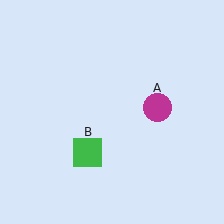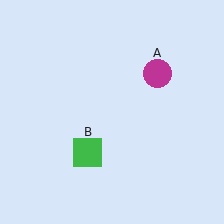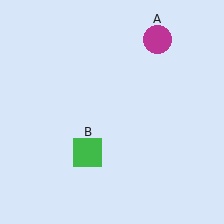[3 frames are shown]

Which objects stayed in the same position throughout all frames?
Green square (object B) remained stationary.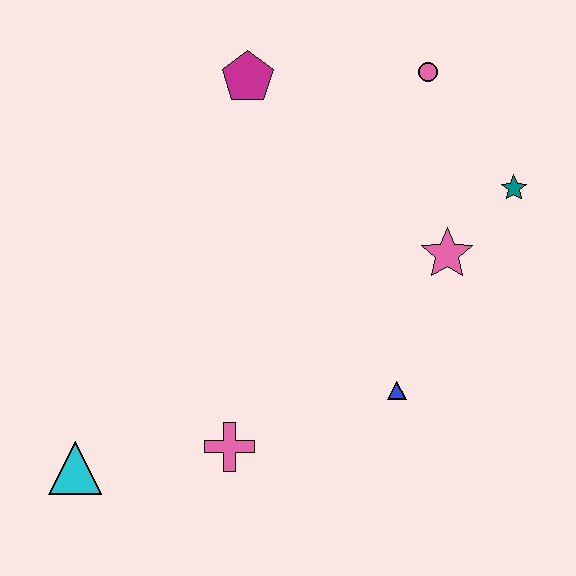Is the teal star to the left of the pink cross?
No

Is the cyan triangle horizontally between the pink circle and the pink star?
No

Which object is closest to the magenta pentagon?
The pink circle is closest to the magenta pentagon.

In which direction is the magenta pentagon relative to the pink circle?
The magenta pentagon is to the left of the pink circle.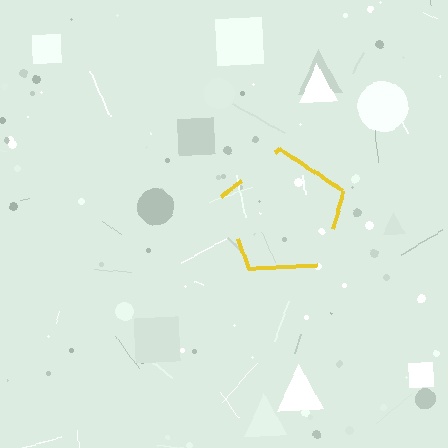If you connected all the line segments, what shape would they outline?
They would outline a pentagon.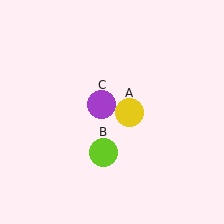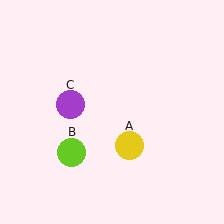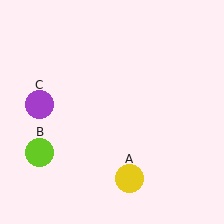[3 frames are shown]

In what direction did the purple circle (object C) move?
The purple circle (object C) moved left.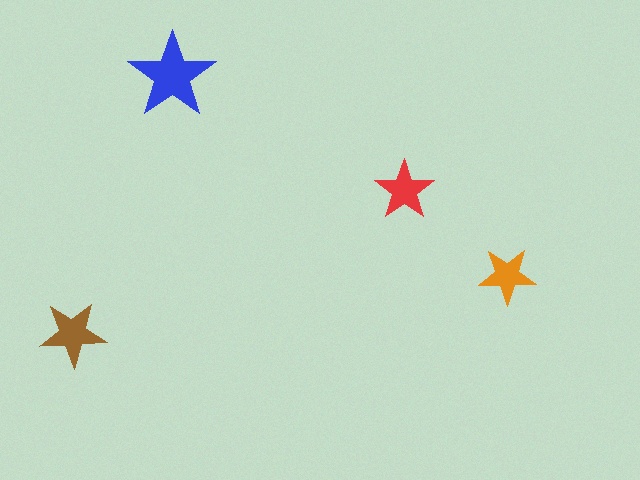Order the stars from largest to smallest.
the blue one, the brown one, the red one, the orange one.